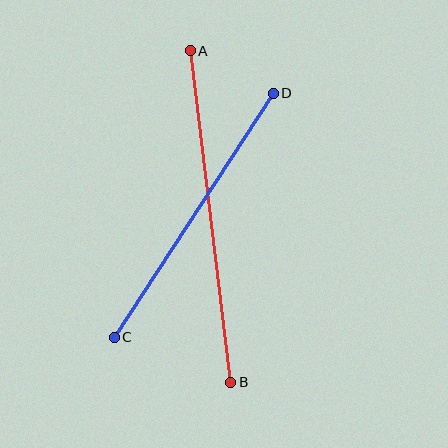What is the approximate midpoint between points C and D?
The midpoint is at approximately (194, 215) pixels.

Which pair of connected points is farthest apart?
Points A and B are farthest apart.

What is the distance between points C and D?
The distance is approximately 291 pixels.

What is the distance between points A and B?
The distance is approximately 334 pixels.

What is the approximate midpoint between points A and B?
The midpoint is at approximately (211, 217) pixels.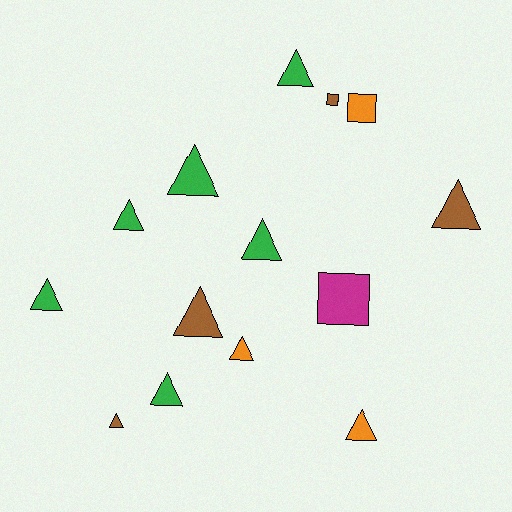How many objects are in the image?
There are 14 objects.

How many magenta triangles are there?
There are no magenta triangles.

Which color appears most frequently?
Green, with 6 objects.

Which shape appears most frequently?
Triangle, with 11 objects.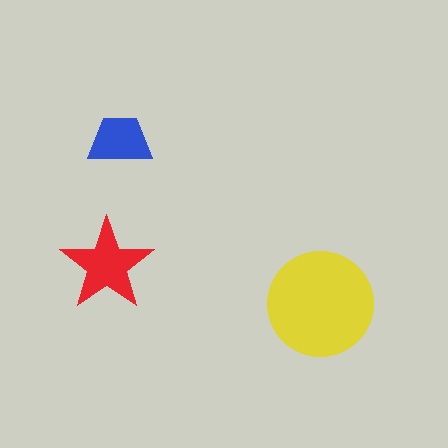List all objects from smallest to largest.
The blue trapezoid, the red star, the yellow circle.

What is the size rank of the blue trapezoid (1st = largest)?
3rd.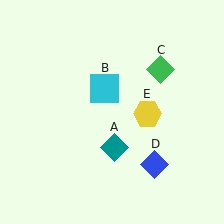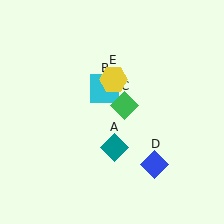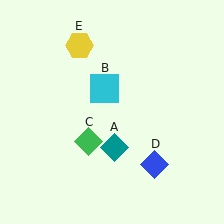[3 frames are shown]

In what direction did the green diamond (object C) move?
The green diamond (object C) moved down and to the left.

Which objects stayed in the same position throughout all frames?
Teal diamond (object A) and cyan square (object B) and blue diamond (object D) remained stationary.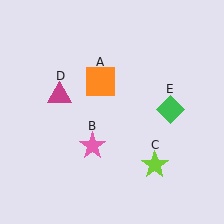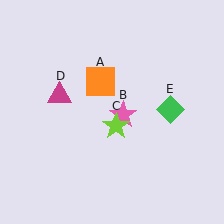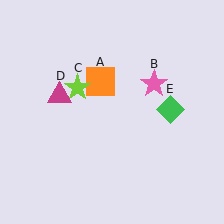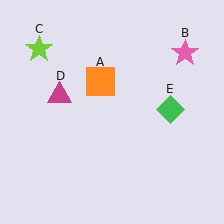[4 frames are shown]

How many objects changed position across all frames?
2 objects changed position: pink star (object B), lime star (object C).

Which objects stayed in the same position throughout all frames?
Orange square (object A) and magenta triangle (object D) and green diamond (object E) remained stationary.